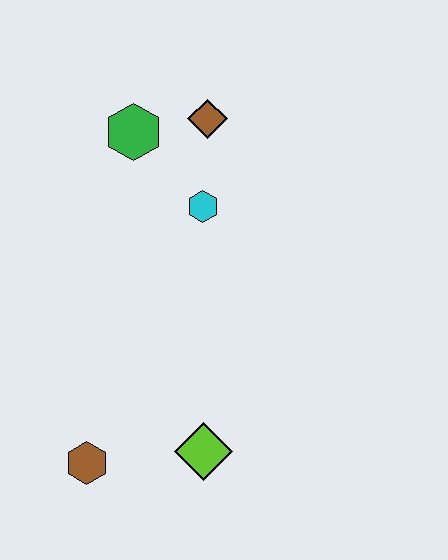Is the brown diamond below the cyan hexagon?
No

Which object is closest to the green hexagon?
The brown diamond is closest to the green hexagon.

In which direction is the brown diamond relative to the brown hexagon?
The brown diamond is above the brown hexagon.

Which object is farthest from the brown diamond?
The brown hexagon is farthest from the brown diamond.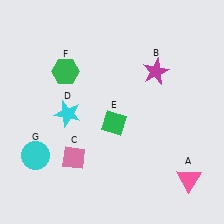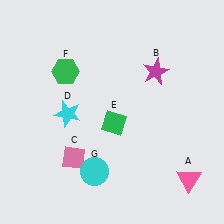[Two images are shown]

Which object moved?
The cyan circle (G) moved right.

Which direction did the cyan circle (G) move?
The cyan circle (G) moved right.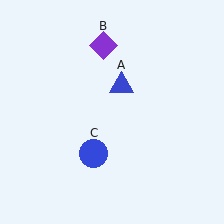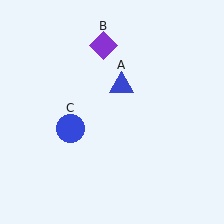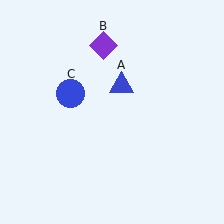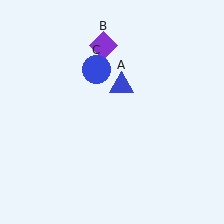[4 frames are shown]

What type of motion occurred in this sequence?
The blue circle (object C) rotated clockwise around the center of the scene.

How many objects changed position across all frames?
1 object changed position: blue circle (object C).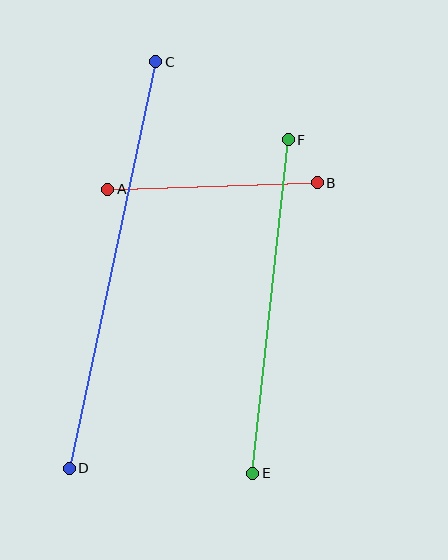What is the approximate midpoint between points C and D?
The midpoint is at approximately (112, 265) pixels.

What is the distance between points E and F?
The distance is approximately 335 pixels.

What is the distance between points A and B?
The distance is approximately 209 pixels.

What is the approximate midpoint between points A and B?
The midpoint is at approximately (213, 186) pixels.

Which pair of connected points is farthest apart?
Points C and D are farthest apart.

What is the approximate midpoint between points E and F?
The midpoint is at approximately (270, 307) pixels.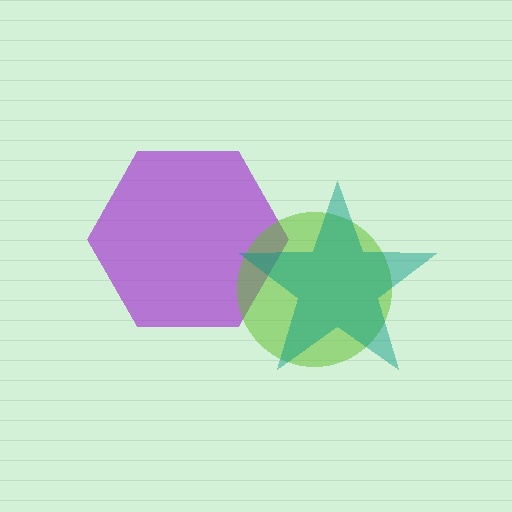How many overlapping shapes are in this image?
There are 3 overlapping shapes in the image.